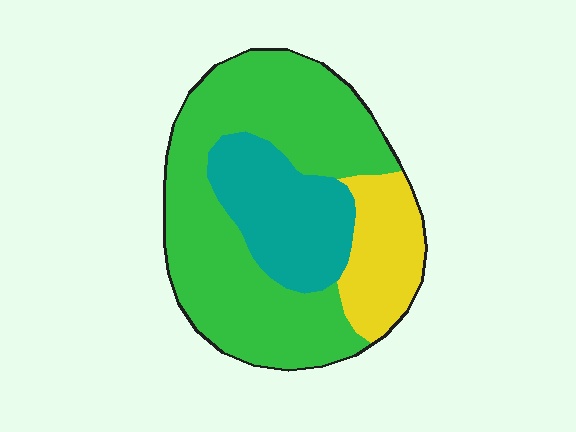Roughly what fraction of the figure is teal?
Teal takes up about one quarter (1/4) of the figure.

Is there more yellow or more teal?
Teal.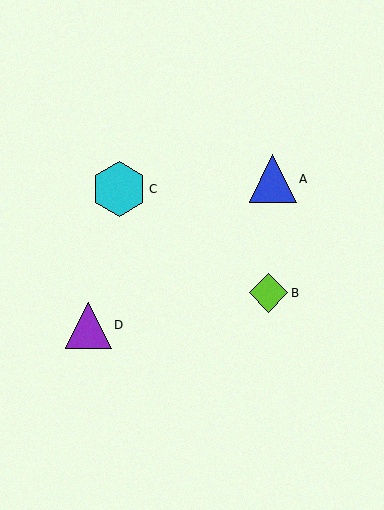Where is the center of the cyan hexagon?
The center of the cyan hexagon is at (119, 189).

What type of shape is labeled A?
Shape A is a blue triangle.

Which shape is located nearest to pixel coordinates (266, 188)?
The blue triangle (labeled A) at (273, 179) is nearest to that location.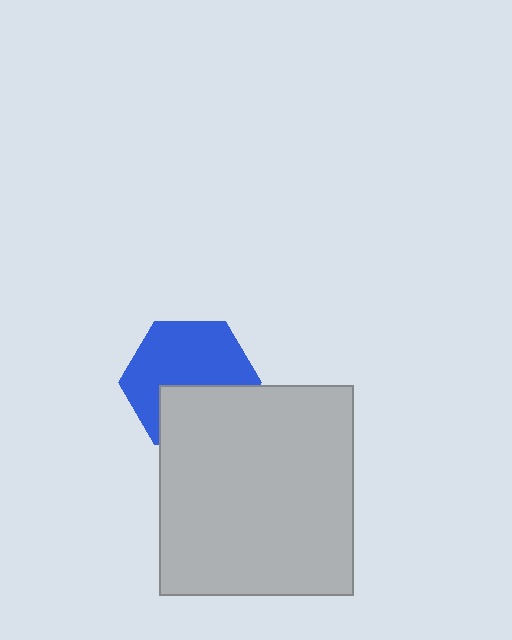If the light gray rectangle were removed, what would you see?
You would see the complete blue hexagon.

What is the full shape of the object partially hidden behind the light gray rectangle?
The partially hidden object is a blue hexagon.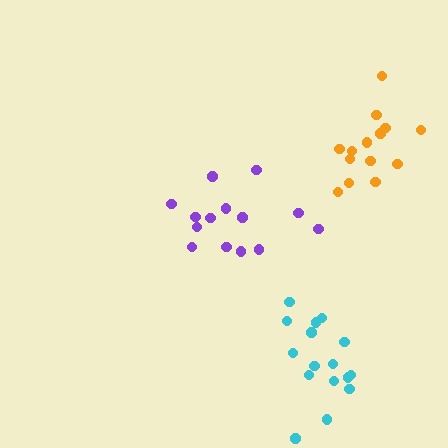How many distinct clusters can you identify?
There are 3 distinct clusters.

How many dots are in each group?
Group 1: 14 dots, Group 2: 14 dots, Group 3: 16 dots (44 total).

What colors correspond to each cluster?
The clusters are colored: purple, orange, cyan.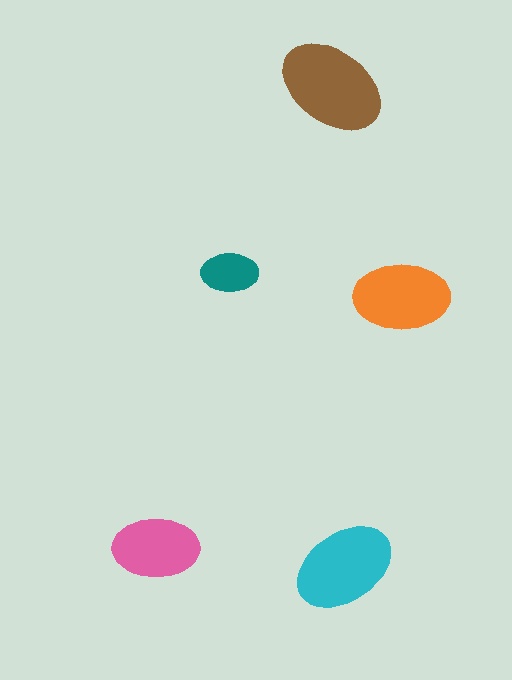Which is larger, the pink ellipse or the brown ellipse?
The brown one.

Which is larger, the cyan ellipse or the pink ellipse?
The cyan one.